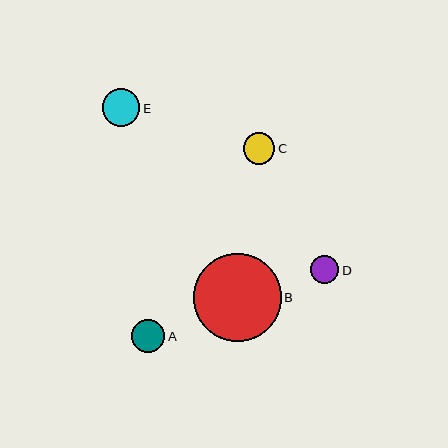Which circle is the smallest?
Circle D is the smallest with a size of approximately 28 pixels.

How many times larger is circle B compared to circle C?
Circle B is approximately 2.8 times the size of circle C.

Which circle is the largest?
Circle B is the largest with a size of approximately 88 pixels.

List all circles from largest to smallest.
From largest to smallest: B, E, A, C, D.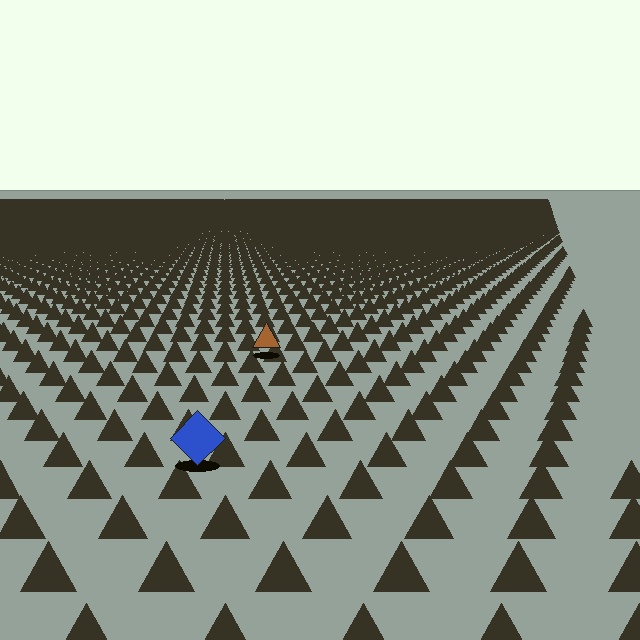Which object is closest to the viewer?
The blue diamond is closest. The texture marks near it are larger and more spread out.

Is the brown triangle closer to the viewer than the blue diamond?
No. The blue diamond is closer — you can tell from the texture gradient: the ground texture is coarser near it.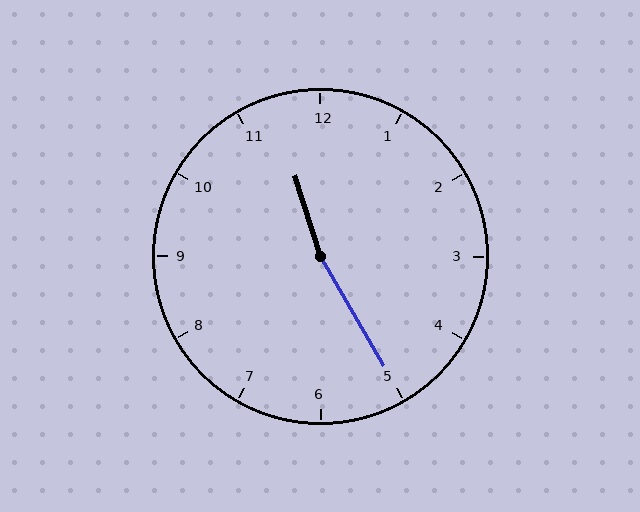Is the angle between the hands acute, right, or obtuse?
It is obtuse.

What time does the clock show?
11:25.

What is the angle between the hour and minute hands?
Approximately 168 degrees.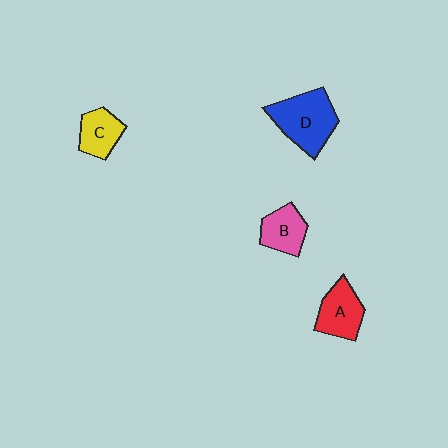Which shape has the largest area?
Shape D (blue).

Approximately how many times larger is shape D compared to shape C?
Approximately 1.8 times.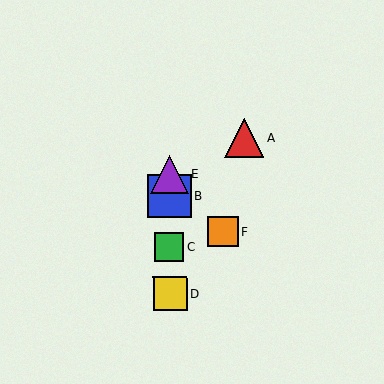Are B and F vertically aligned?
No, B is at x≈169 and F is at x≈223.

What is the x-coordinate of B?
Object B is at x≈169.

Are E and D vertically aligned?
Yes, both are at x≈169.